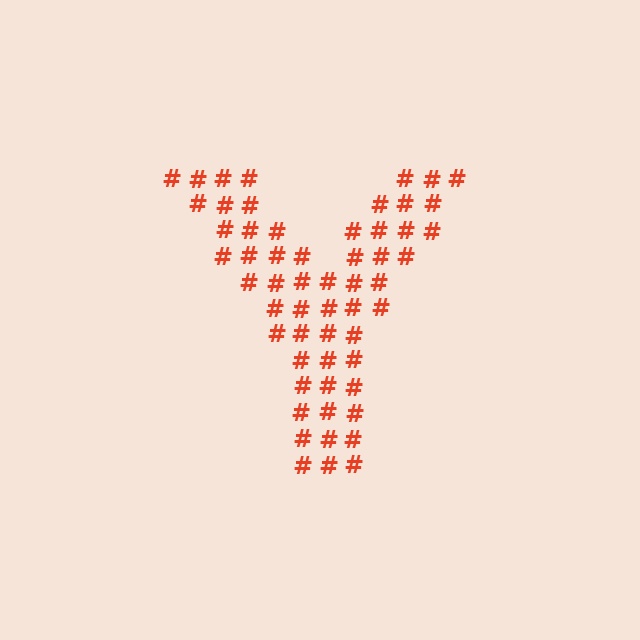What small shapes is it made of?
It is made of small hash symbols.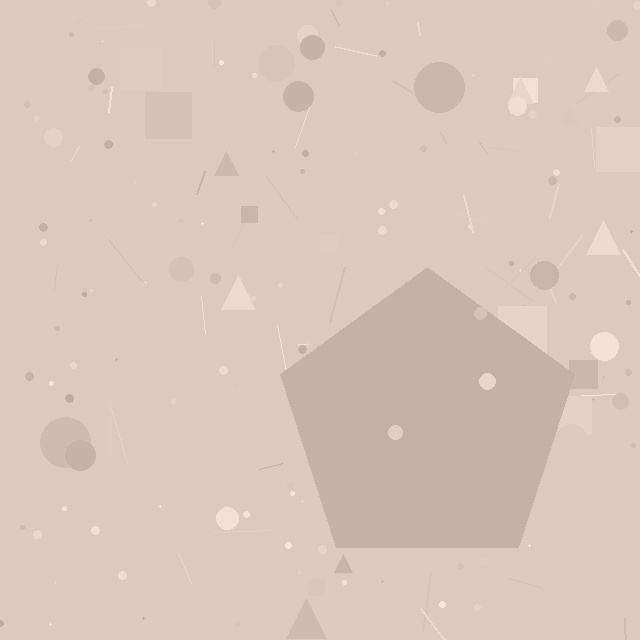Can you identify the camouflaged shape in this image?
The camouflaged shape is a pentagon.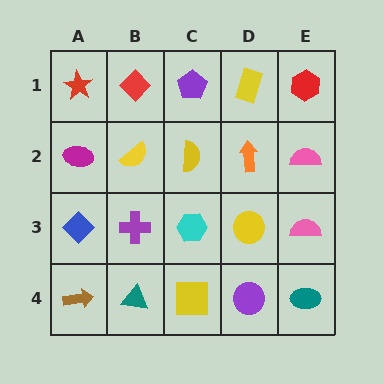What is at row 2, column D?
An orange arrow.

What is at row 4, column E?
A teal ellipse.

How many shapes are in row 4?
5 shapes.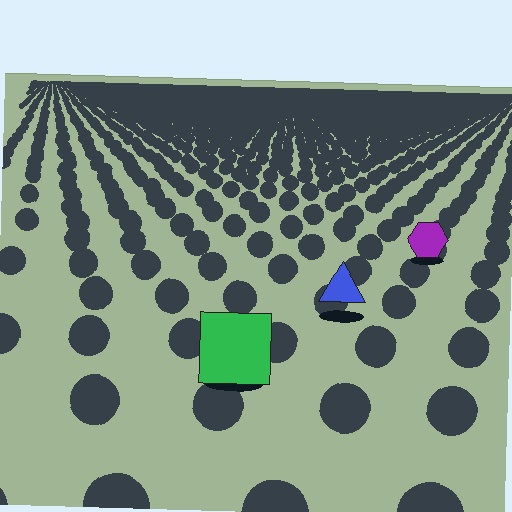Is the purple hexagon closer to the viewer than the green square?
No. The green square is closer — you can tell from the texture gradient: the ground texture is coarser near it.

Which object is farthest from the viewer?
The purple hexagon is farthest from the viewer. It appears smaller and the ground texture around it is denser.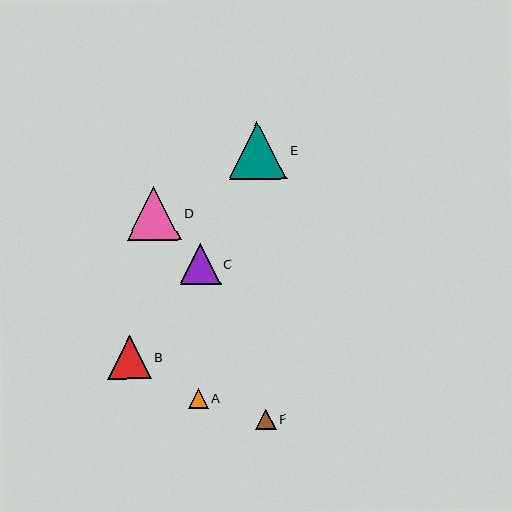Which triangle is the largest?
Triangle E is the largest with a size of approximately 59 pixels.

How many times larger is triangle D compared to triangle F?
Triangle D is approximately 2.7 times the size of triangle F.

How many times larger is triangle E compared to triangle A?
Triangle E is approximately 3.0 times the size of triangle A.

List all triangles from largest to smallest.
From largest to smallest: E, D, B, C, F, A.